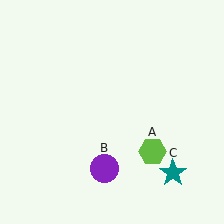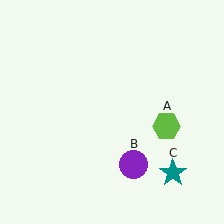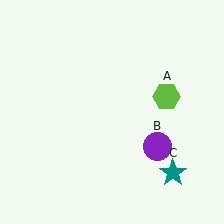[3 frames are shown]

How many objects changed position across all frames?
2 objects changed position: lime hexagon (object A), purple circle (object B).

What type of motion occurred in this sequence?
The lime hexagon (object A), purple circle (object B) rotated counterclockwise around the center of the scene.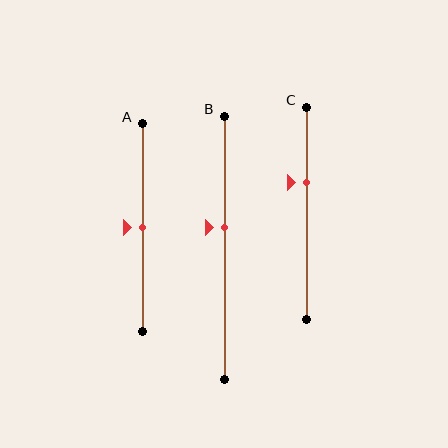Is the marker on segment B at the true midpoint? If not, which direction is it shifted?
No, the marker on segment B is shifted upward by about 8% of the segment length.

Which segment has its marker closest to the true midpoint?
Segment A has its marker closest to the true midpoint.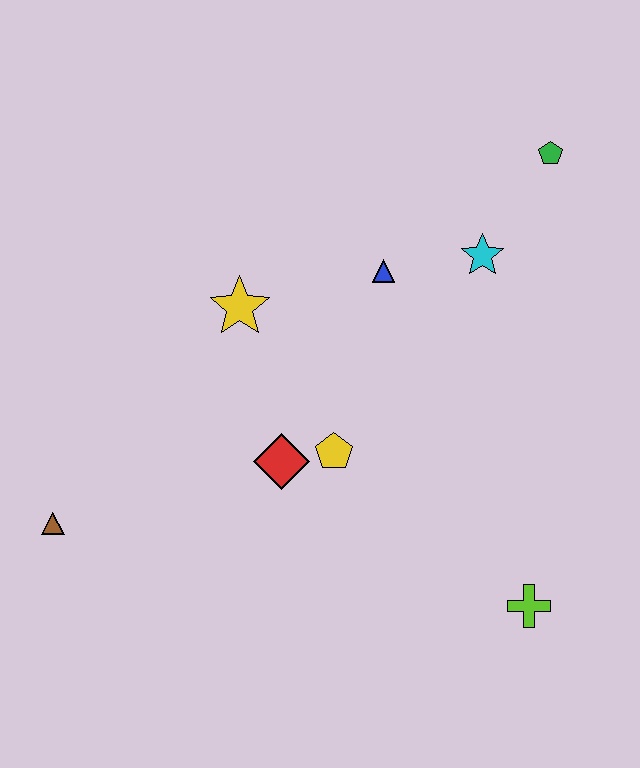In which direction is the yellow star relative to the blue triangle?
The yellow star is to the left of the blue triangle.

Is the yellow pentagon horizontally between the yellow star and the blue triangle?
Yes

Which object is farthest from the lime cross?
The brown triangle is farthest from the lime cross.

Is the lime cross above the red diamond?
No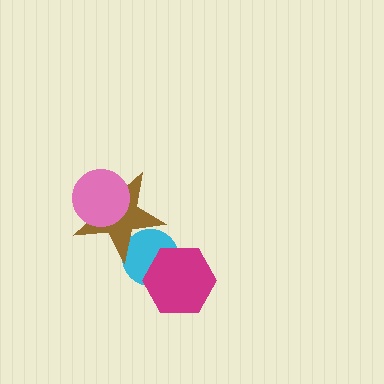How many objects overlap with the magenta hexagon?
1 object overlaps with the magenta hexagon.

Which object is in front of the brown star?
The pink circle is in front of the brown star.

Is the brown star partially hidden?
Yes, it is partially covered by another shape.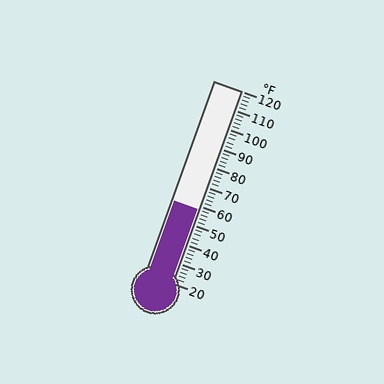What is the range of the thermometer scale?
The thermometer scale ranges from 20°F to 120°F.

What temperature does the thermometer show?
The thermometer shows approximately 58°F.